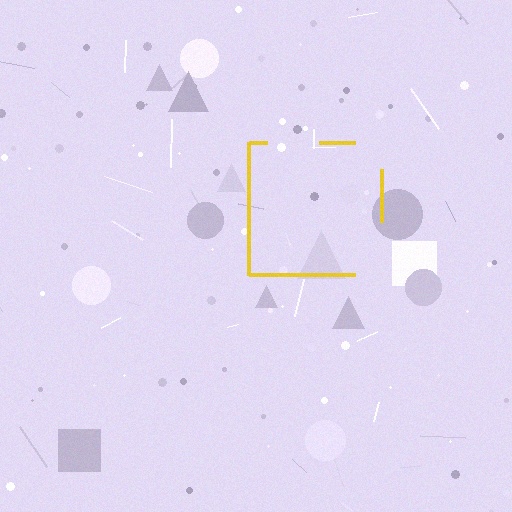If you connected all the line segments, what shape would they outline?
They would outline a square.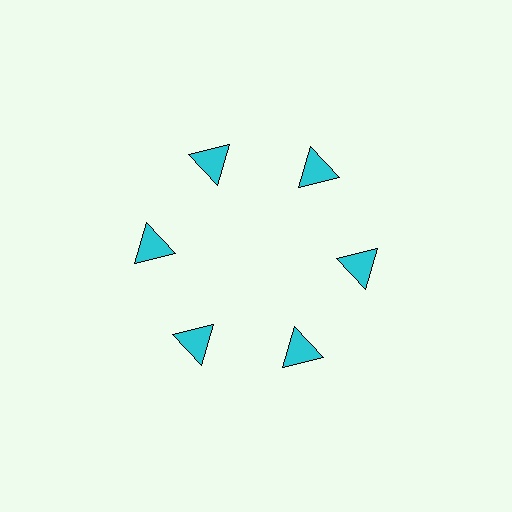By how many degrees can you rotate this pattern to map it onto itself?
The pattern maps onto itself every 60 degrees of rotation.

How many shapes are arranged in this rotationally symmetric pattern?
There are 6 shapes, arranged in 6 groups of 1.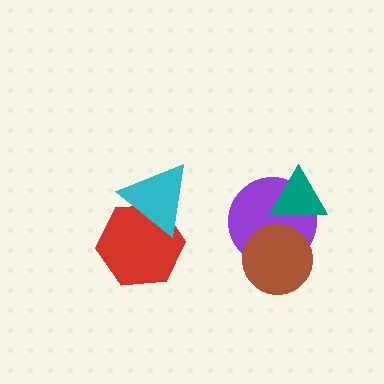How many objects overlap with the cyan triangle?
1 object overlaps with the cyan triangle.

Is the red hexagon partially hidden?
Yes, it is partially covered by another shape.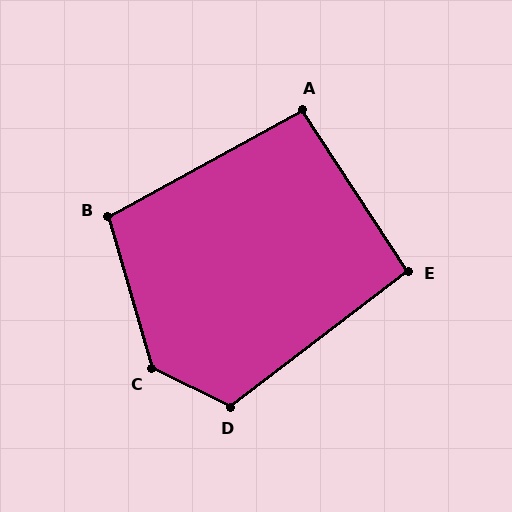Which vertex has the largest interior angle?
C, at approximately 132 degrees.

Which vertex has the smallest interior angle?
E, at approximately 94 degrees.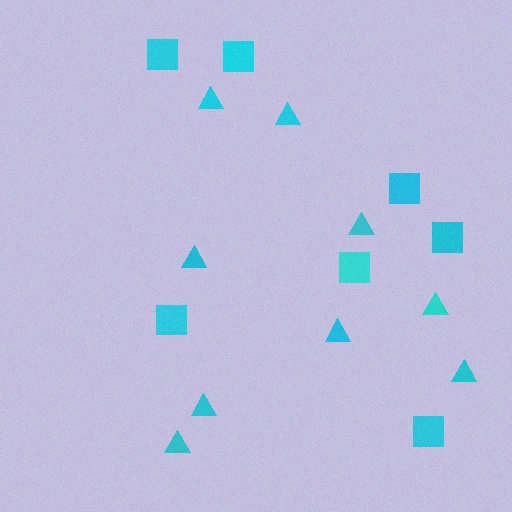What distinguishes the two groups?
There are 2 groups: one group of triangles (9) and one group of squares (7).